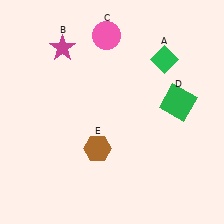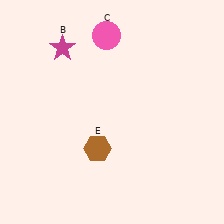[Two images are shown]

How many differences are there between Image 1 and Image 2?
There are 2 differences between the two images.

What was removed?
The green square (D), the green diamond (A) were removed in Image 2.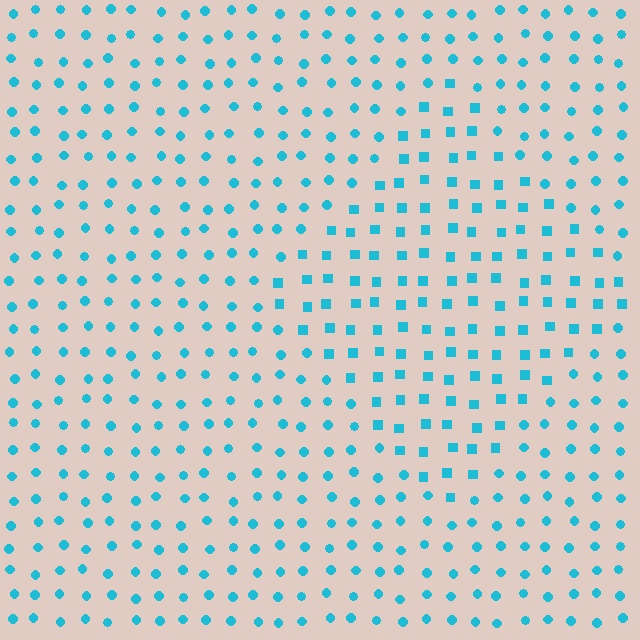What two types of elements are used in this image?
The image uses squares inside the diamond region and circles outside it.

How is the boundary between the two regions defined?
The boundary is defined by a change in element shape: squares inside vs. circles outside. All elements share the same color and spacing.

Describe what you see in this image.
The image is filled with small cyan elements arranged in a uniform grid. A diamond-shaped region contains squares, while the surrounding area contains circles. The boundary is defined purely by the change in element shape.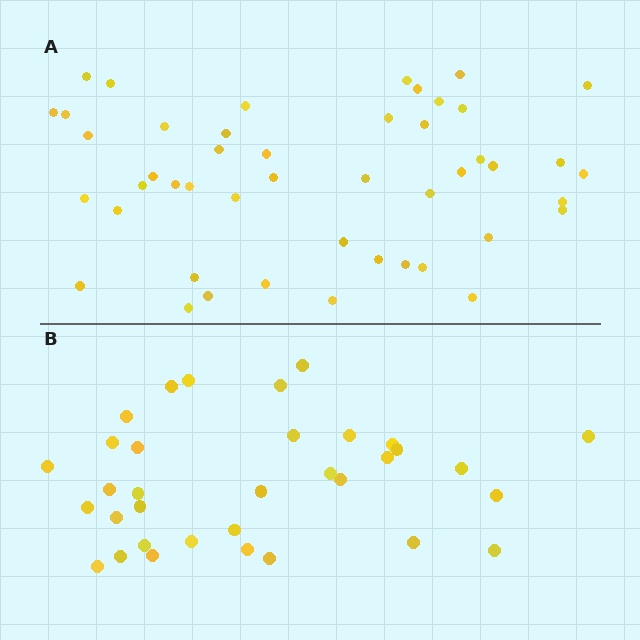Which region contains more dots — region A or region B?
Region A (the top region) has more dots.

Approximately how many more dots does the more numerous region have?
Region A has approximately 15 more dots than region B.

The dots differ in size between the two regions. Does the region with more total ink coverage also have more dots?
No. Region B has more total ink coverage because its dots are larger, but region A actually contains more individual dots. Total area can be misleading — the number of items is what matters here.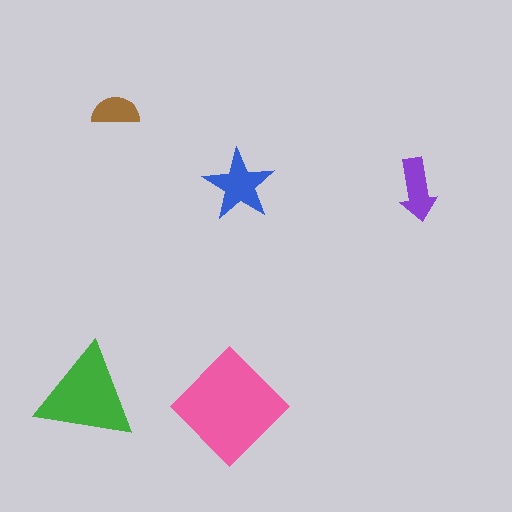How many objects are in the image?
There are 5 objects in the image.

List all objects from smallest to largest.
The brown semicircle, the purple arrow, the blue star, the green triangle, the pink diamond.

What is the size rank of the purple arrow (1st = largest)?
4th.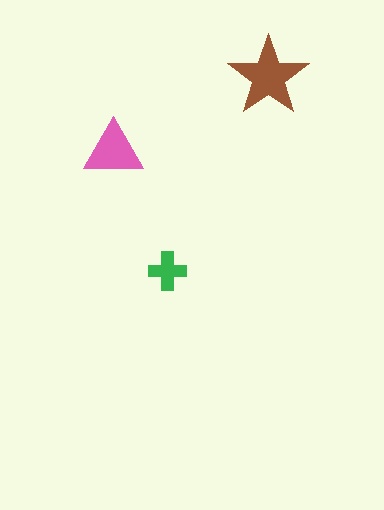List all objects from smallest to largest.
The green cross, the pink triangle, the brown star.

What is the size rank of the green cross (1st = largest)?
3rd.